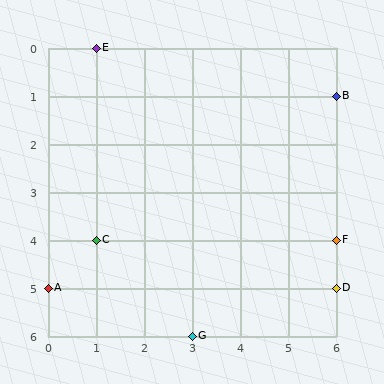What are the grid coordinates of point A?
Point A is at grid coordinates (0, 5).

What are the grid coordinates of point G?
Point G is at grid coordinates (3, 6).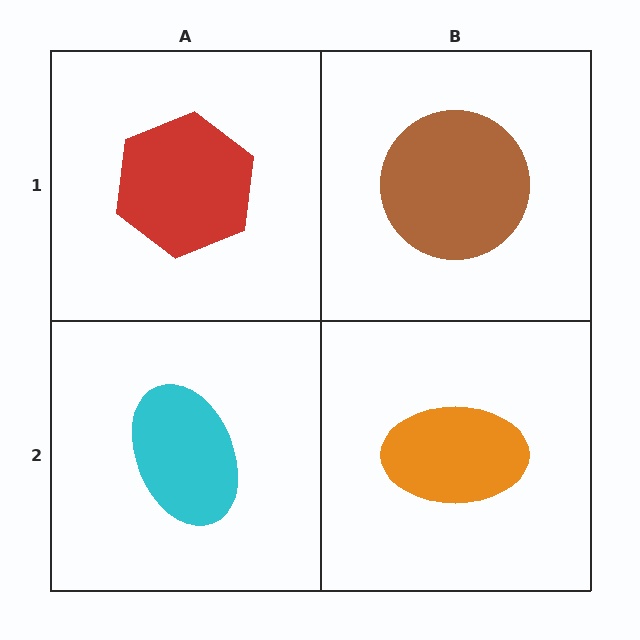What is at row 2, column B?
An orange ellipse.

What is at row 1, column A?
A red hexagon.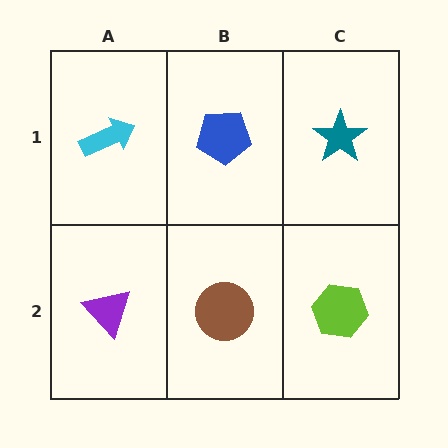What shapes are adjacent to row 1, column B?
A brown circle (row 2, column B), a cyan arrow (row 1, column A), a teal star (row 1, column C).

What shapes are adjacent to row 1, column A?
A purple triangle (row 2, column A), a blue pentagon (row 1, column B).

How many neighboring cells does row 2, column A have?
2.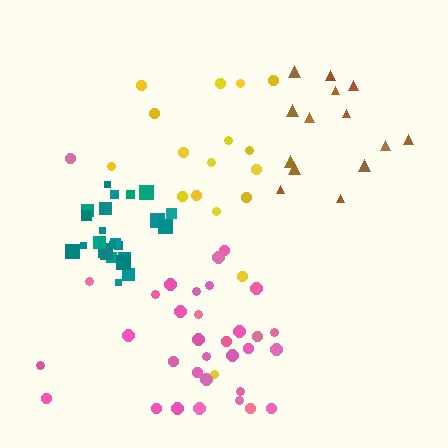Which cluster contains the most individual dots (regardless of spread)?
Pink (33).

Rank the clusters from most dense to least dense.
teal, pink, yellow, brown.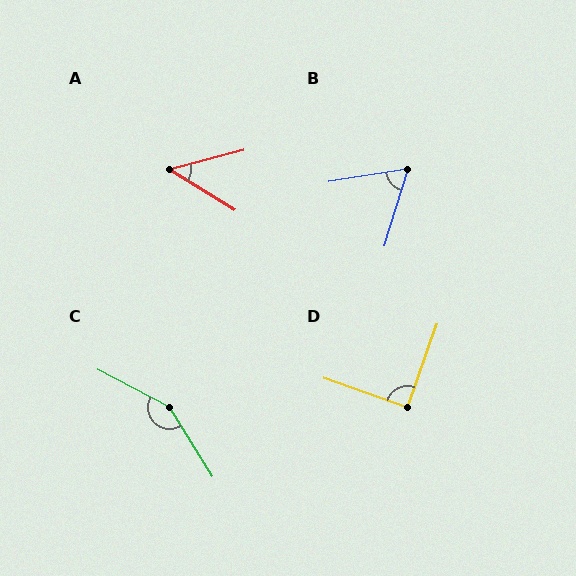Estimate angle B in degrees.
Approximately 63 degrees.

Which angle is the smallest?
A, at approximately 46 degrees.